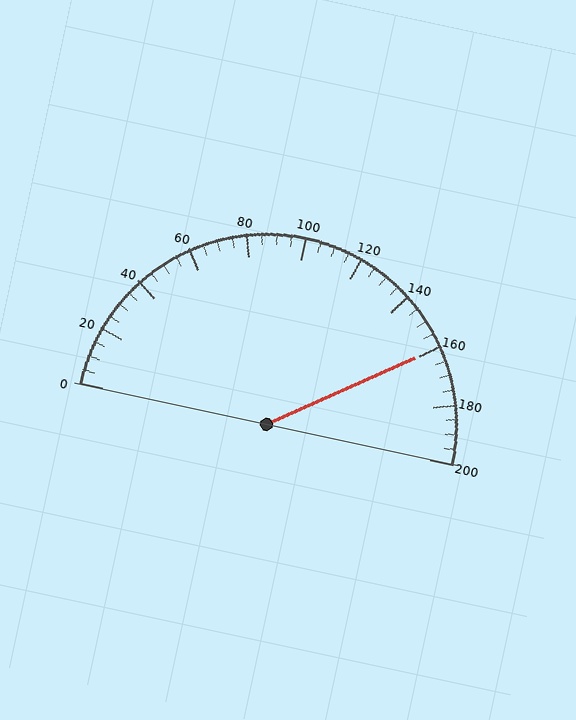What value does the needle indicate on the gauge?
The needle indicates approximately 160.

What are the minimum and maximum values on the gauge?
The gauge ranges from 0 to 200.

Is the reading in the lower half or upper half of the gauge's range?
The reading is in the upper half of the range (0 to 200).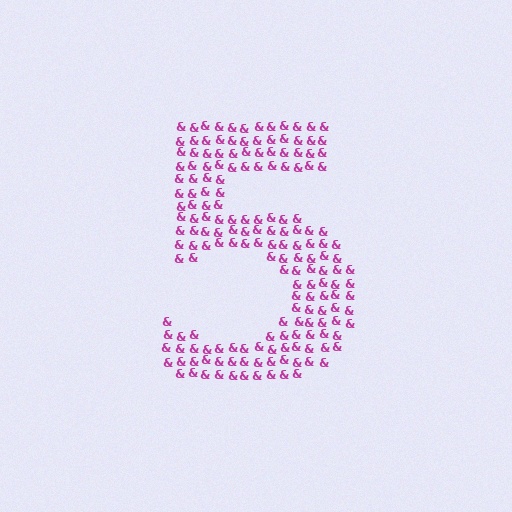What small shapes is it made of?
It is made of small ampersands.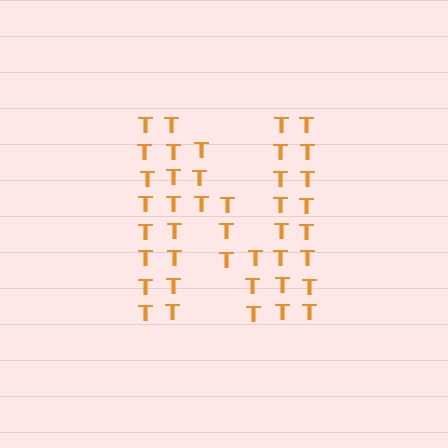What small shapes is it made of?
It is made of small letter T's.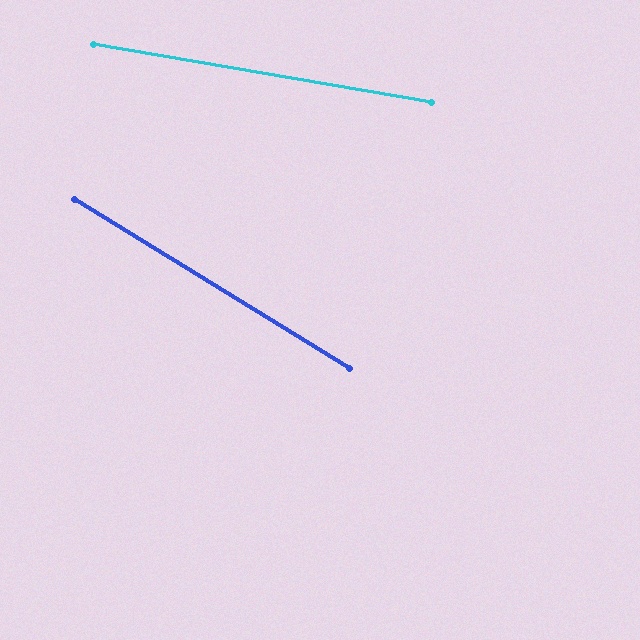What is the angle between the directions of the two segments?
Approximately 22 degrees.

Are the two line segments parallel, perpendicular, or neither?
Neither parallel nor perpendicular — they differ by about 22°.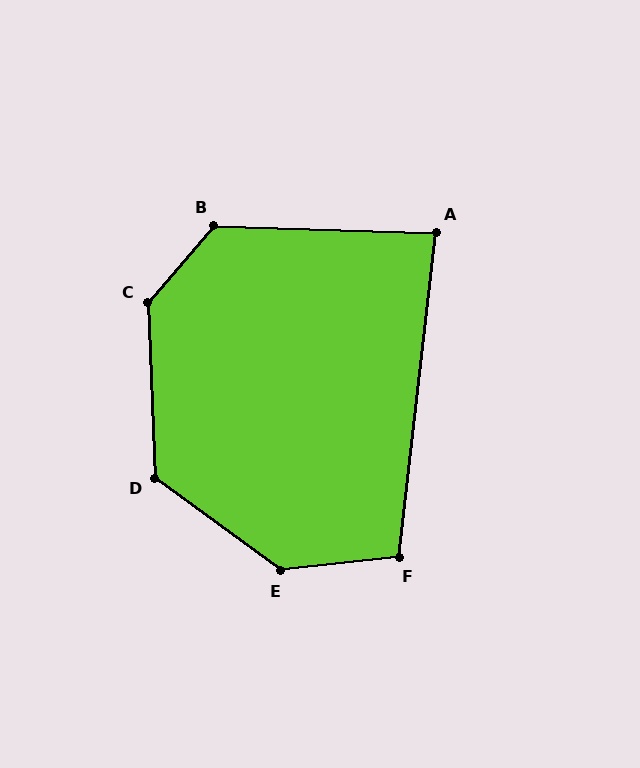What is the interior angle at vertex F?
Approximately 103 degrees (obtuse).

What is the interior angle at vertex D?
Approximately 128 degrees (obtuse).